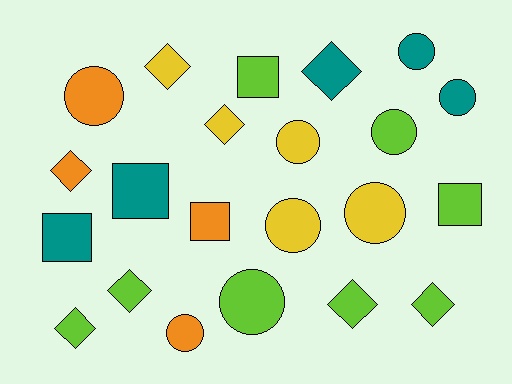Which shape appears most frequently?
Circle, with 9 objects.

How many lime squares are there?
There are 2 lime squares.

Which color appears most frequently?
Lime, with 8 objects.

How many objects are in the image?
There are 22 objects.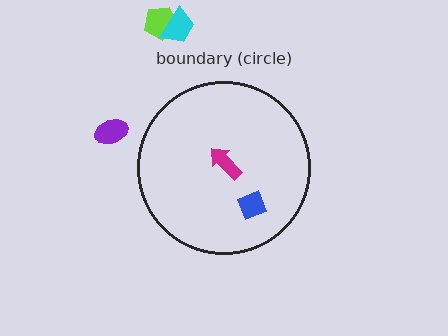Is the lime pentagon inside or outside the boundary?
Outside.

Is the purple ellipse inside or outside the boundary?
Outside.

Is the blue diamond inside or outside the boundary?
Inside.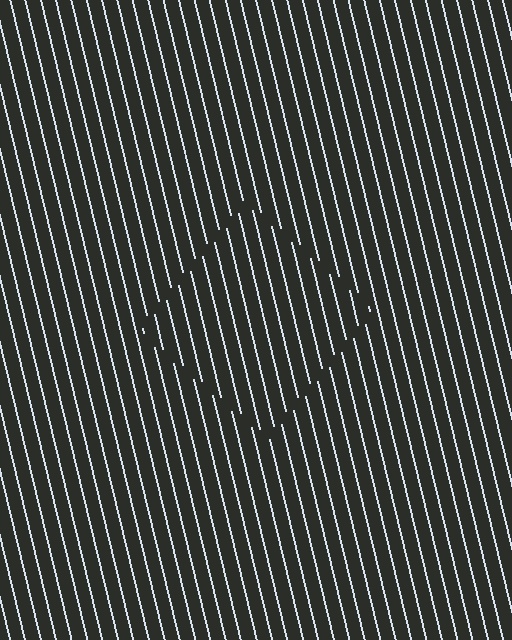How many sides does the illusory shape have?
4 sides — the line-ends trace a square.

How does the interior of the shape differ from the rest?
The interior of the shape contains the same grating, shifted by half a period — the contour is defined by the phase discontinuity where line-ends from the inner and outer gratings abut.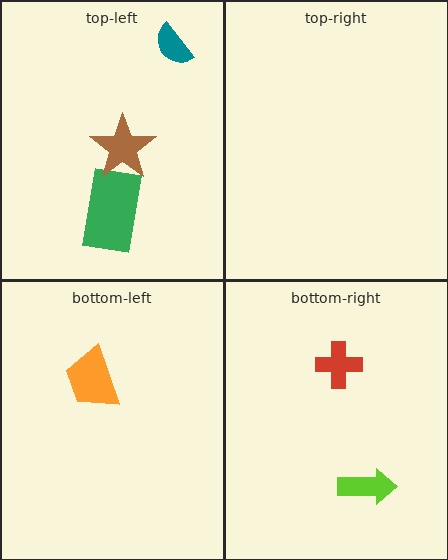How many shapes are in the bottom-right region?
2.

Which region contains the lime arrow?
The bottom-right region.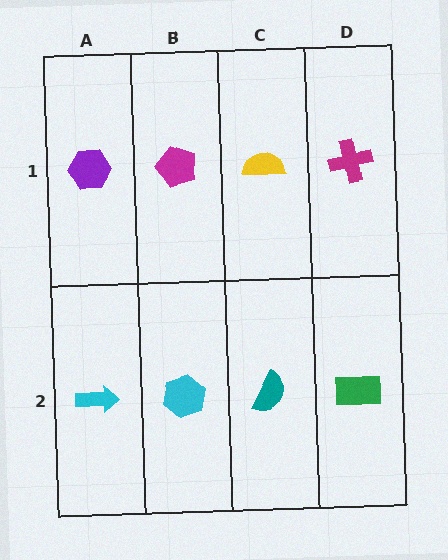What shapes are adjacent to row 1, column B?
A cyan hexagon (row 2, column B), a purple hexagon (row 1, column A), a yellow semicircle (row 1, column C).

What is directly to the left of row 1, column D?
A yellow semicircle.